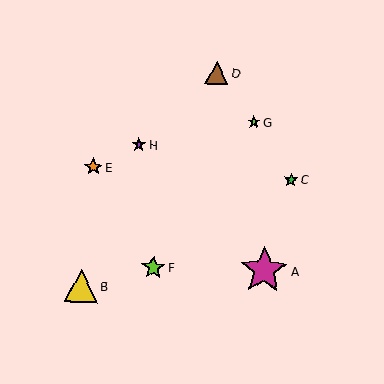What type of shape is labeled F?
Shape F is a lime star.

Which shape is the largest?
The magenta star (labeled A) is the largest.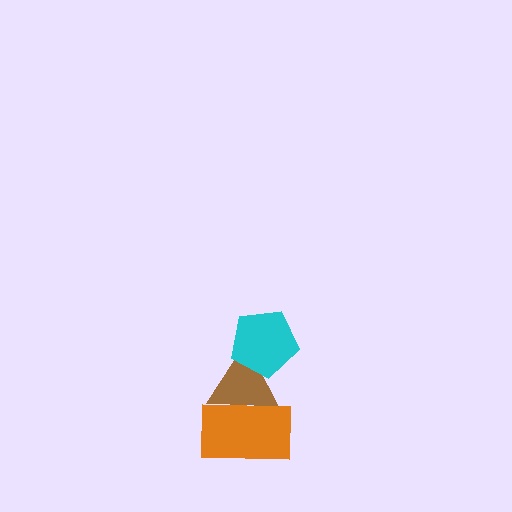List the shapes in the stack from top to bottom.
From top to bottom: the cyan pentagon, the brown triangle, the orange rectangle.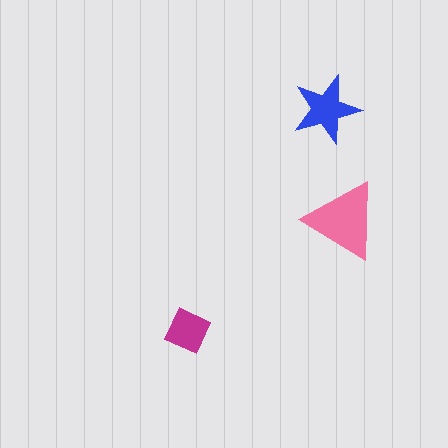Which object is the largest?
The pink triangle.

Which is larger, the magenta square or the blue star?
The blue star.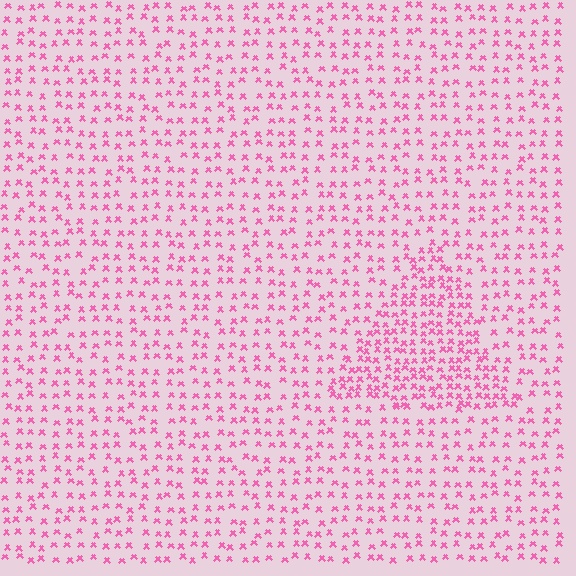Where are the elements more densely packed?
The elements are more densely packed inside the triangle boundary.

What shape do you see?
I see a triangle.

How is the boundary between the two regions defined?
The boundary is defined by a change in element density (approximately 1.9x ratio). All elements are the same color, size, and shape.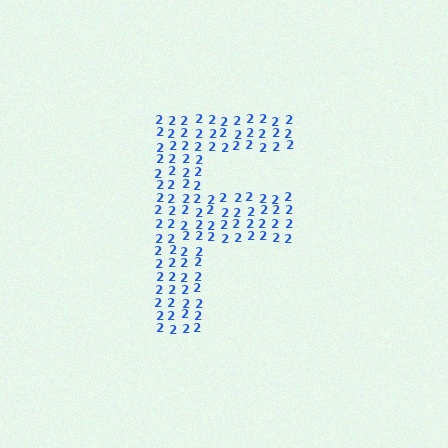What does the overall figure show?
The overall figure shows the letter F.